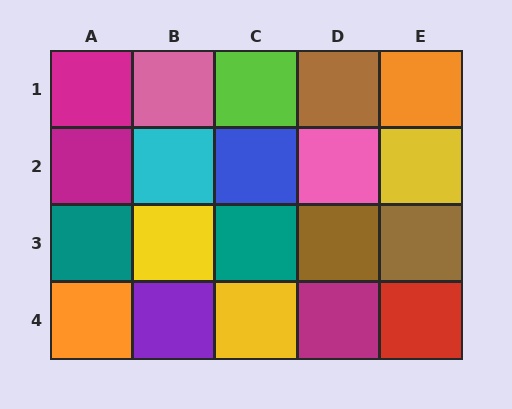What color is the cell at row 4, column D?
Magenta.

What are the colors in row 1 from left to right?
Magenta, pink, lime, brown, orange.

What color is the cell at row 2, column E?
Yellow.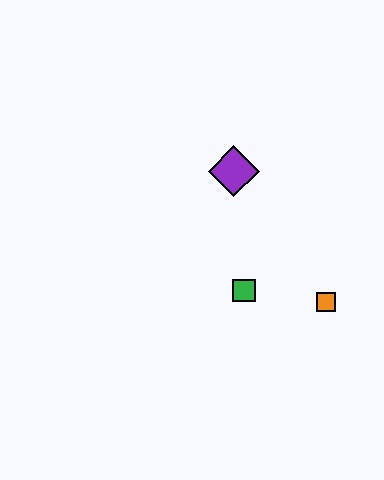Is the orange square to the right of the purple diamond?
Yes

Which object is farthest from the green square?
The purple diamond is farthest from the green square.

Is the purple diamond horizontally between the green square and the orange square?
No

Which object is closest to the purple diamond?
The green square is closest to the purple diamond.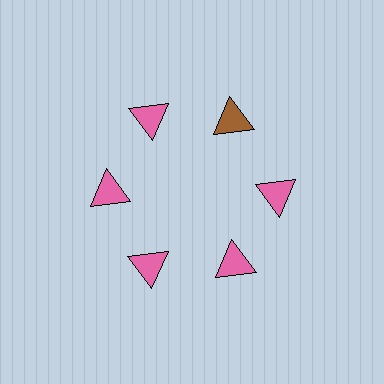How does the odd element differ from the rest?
It has a different color: brown instead of pink.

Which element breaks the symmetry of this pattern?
The brown triangle at roughly the 1 o'clock position breaks the symmetry. All other shapes are pink triangles.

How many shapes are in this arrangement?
There are 6 shapes arranged in a ring pattern.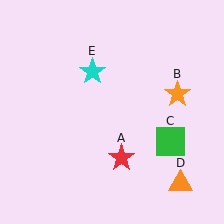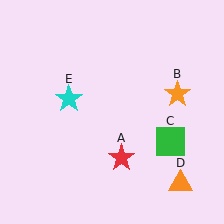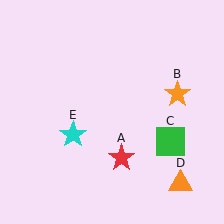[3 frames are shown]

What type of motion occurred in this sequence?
The cyan star (object E) rotated counterclockwise around the center of the scene.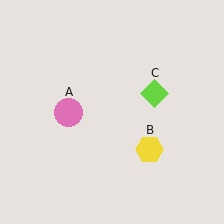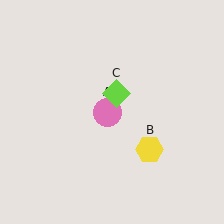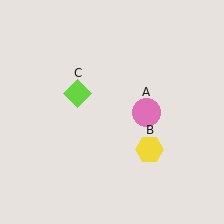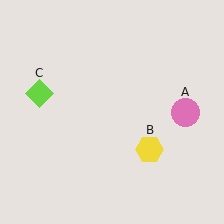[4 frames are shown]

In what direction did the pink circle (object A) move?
The pink circle (object A) moved right.